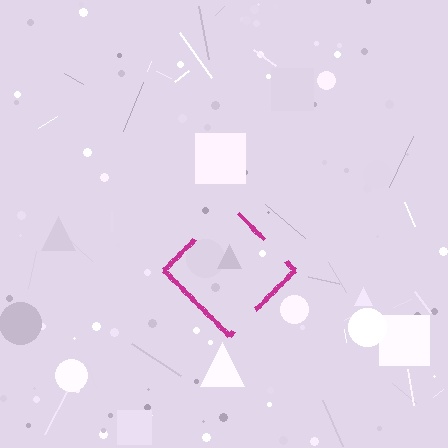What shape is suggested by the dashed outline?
The dashed outline suggests a diamond.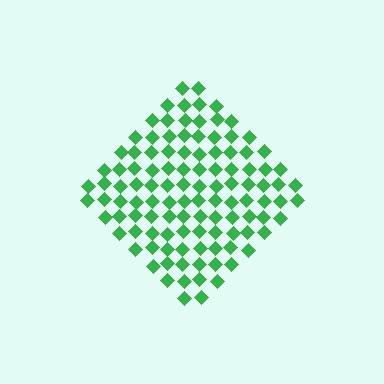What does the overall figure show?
The overall figure shows a diamond.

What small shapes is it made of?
It is made of small diamonds.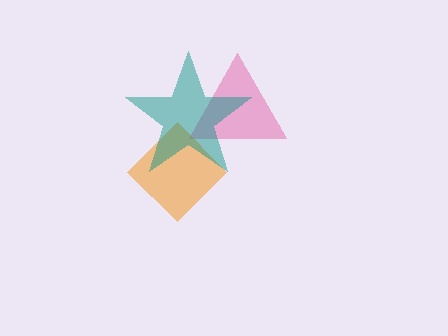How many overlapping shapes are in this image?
There are 3 overlapping shapes in the image.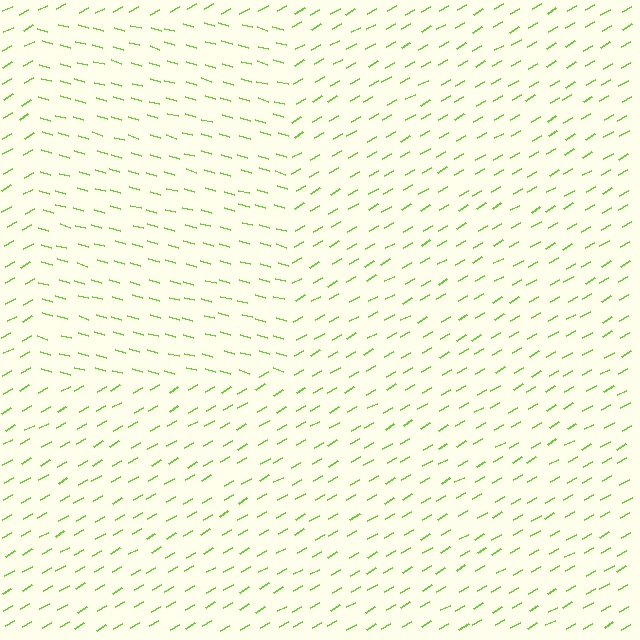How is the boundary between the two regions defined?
The boundary is defined purely by a change in line orientation (approximately 45 degrees difference). All lines are the same color and thickness.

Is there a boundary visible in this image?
Yes, there is a texture boundary formed by a change in line orientation.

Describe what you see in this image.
The image is filled with small lime line segments. A rectangle region in the image has lines oriented differently from the surrounding lines, creating a visible texture boundary.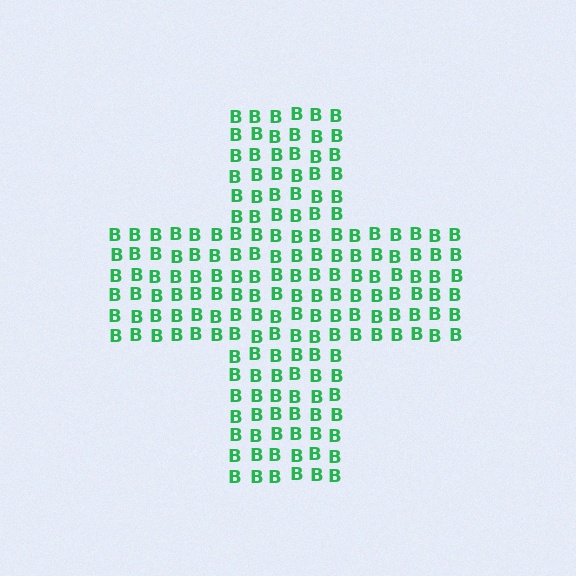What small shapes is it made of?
It is made of small letter B's.